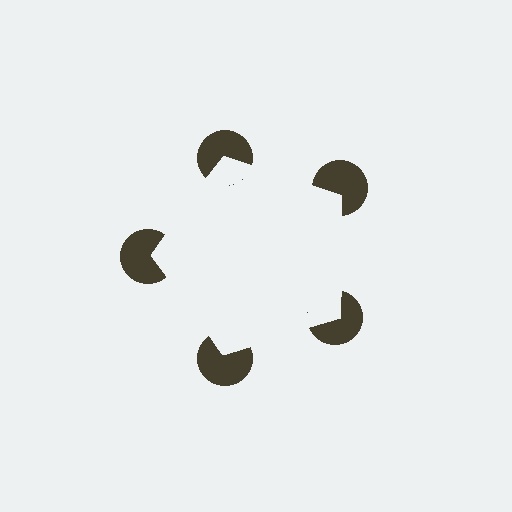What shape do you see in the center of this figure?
An illusory pentagon — its edges are inferred from the aligned wedge cuts in the pac-man discs, not physically drawn.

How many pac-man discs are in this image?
There are 5 — one at each vertex of the illusory pentagon.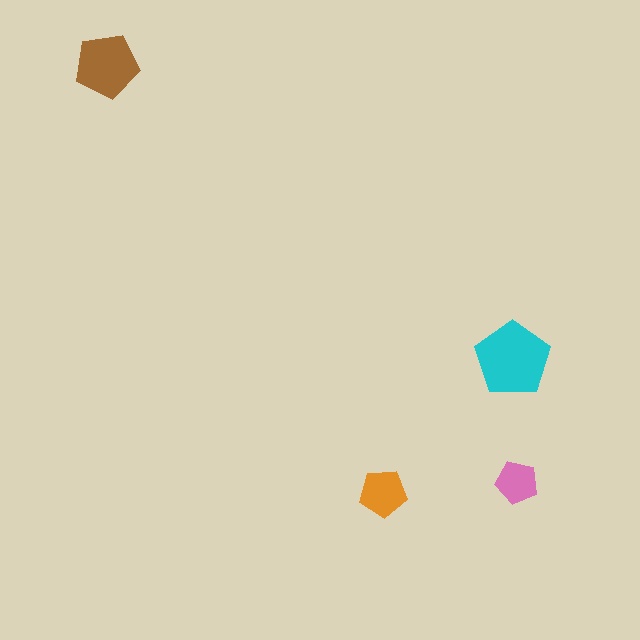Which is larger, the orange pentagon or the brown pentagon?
The brown one.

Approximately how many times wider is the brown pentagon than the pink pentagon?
About 1.5 times wider.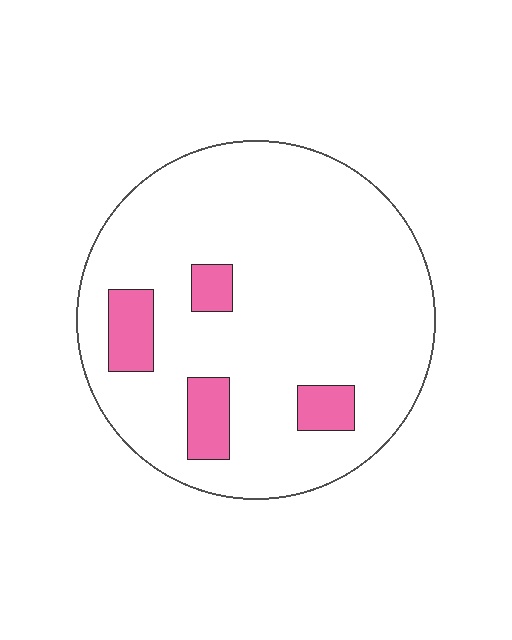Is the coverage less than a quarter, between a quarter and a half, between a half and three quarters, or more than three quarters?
Less than a quarter.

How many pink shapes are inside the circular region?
4.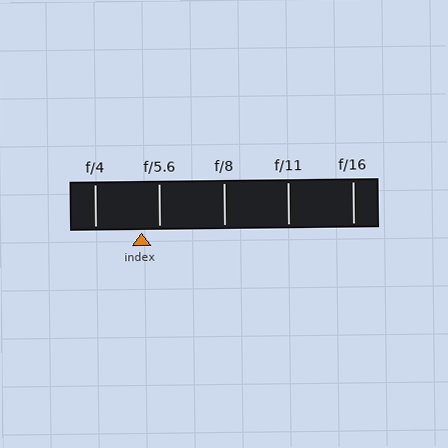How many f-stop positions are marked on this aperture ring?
There are 5 f-stop positions marked.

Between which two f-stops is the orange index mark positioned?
The index mark is between f/4 and f/5.6.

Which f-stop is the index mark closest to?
The index mark is closest to f/5.6.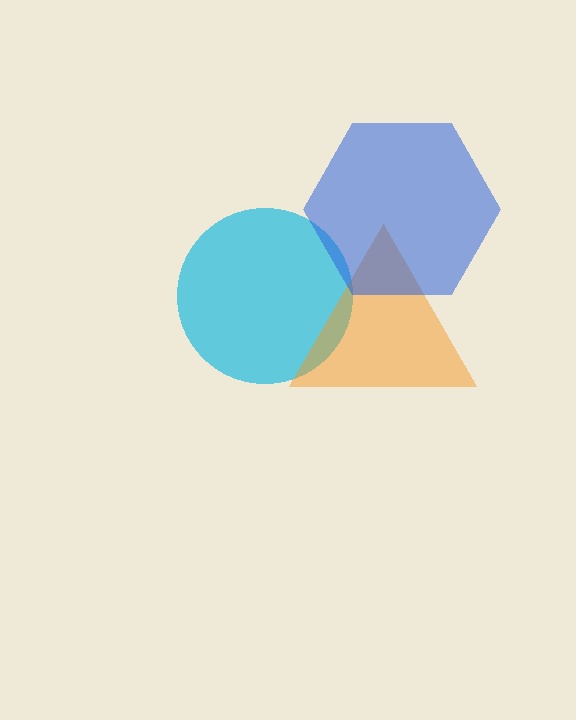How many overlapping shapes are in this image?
There are 3 overlapping shapes in the image.